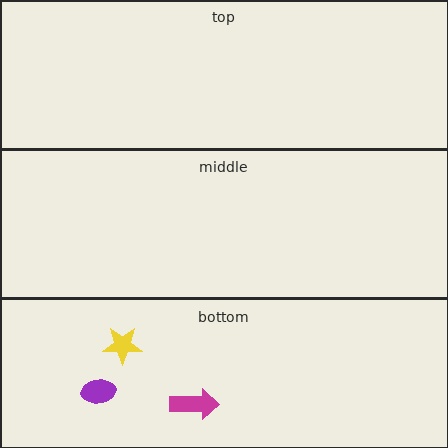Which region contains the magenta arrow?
The bottom region.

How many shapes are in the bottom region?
3.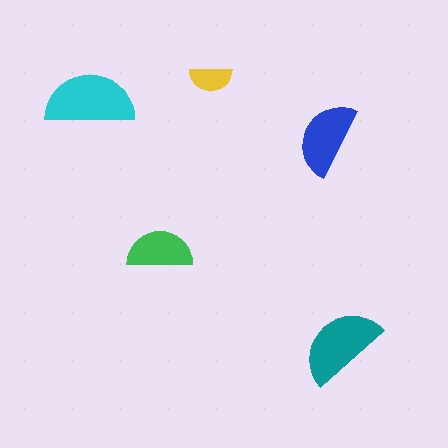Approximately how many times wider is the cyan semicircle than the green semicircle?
About 1.5 times wider.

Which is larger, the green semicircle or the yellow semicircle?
The green one.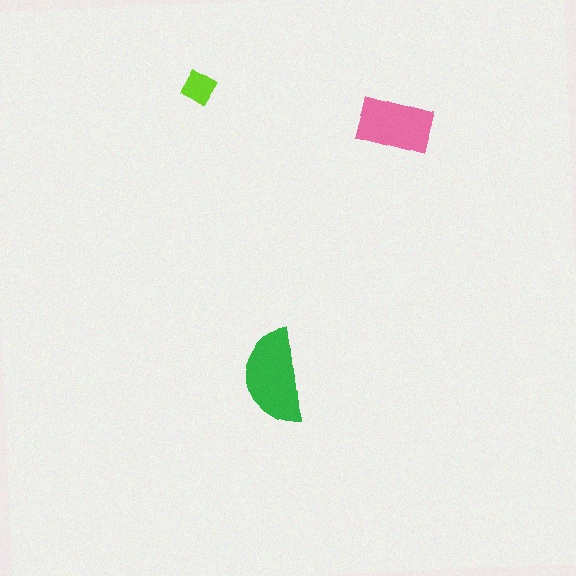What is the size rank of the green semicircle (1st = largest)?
1st.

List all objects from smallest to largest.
The lime diamond, the pink rectangle, the green semicircle.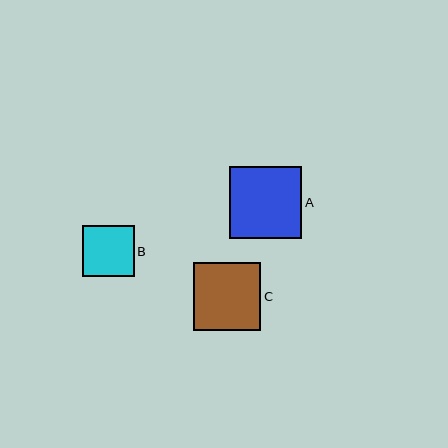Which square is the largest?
Square A is the largest with a size of approximately 72 pixels.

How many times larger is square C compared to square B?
Square C is approximately 1.3 times the size of square B.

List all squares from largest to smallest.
From largest to smallest: A, C, B.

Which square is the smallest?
Square B is the smallest with a size of approximately 52 pixels.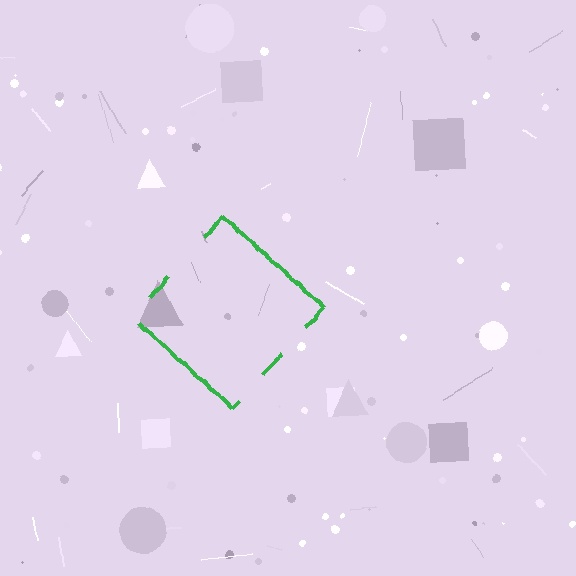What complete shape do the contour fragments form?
The contour fragments form a diamond.